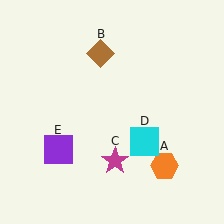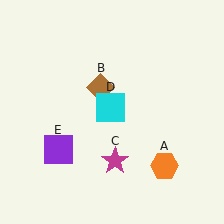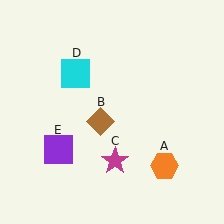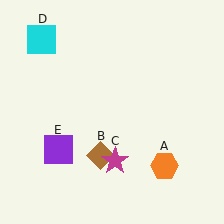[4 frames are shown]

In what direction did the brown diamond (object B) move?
The brown diamond (object B) moved down.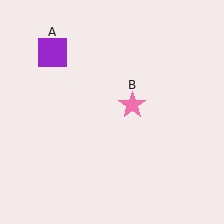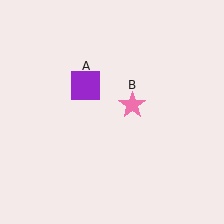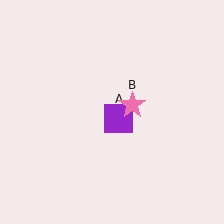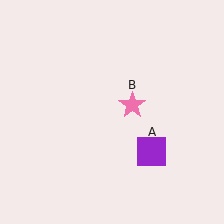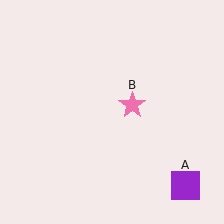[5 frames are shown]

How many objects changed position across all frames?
1 object changed position: purple square (object A).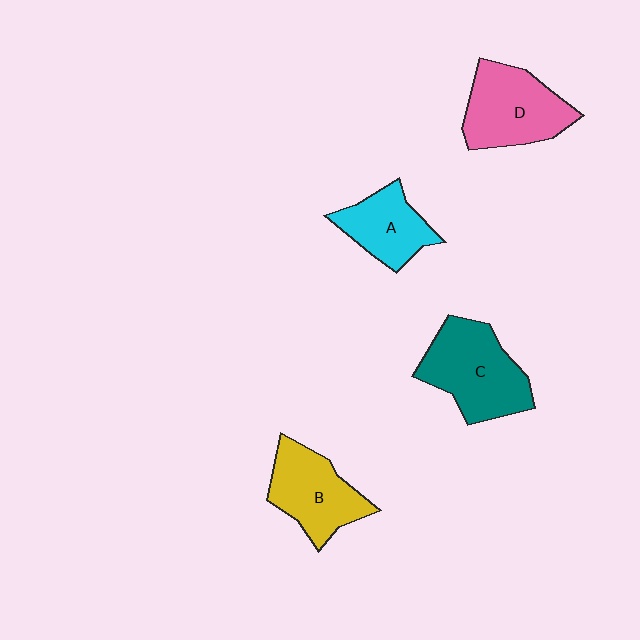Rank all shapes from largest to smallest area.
From largest to smallest: C (teal), D (pink), B (yellow), A (cyan).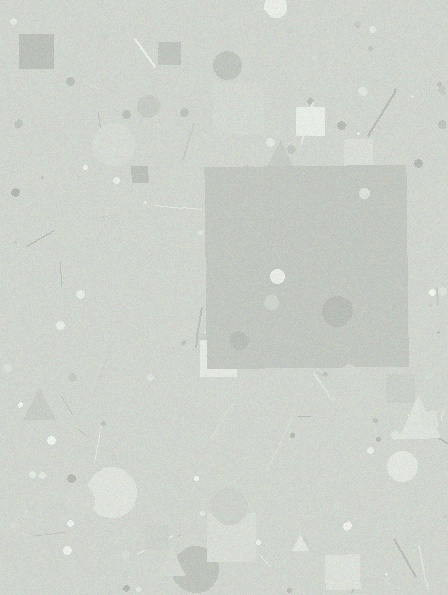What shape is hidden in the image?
A square is hidden in the image.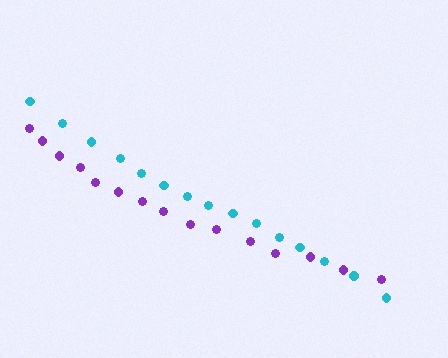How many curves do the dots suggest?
There are 2 distinct paths.